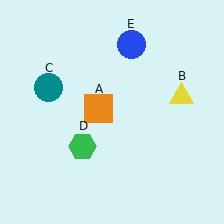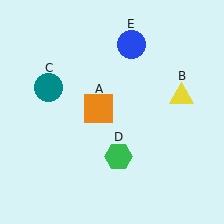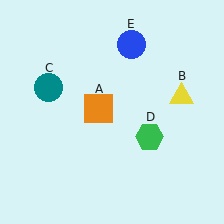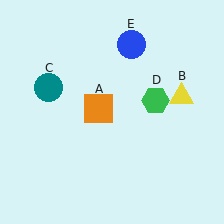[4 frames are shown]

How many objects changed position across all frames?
1 object changed position: green hexagon (object D).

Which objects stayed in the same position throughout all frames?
Orange square (object A) and yellow triangle (object B) and teal circle (object C) and blue circle (object E) remained stationary.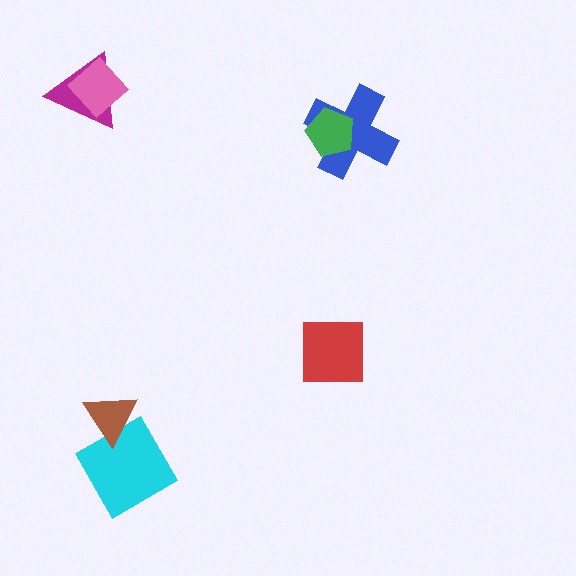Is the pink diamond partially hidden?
No, no other shape covers it.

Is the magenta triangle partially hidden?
Yes, it is partially covered by another shape.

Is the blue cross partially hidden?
Yes, it is partially covered by another shape.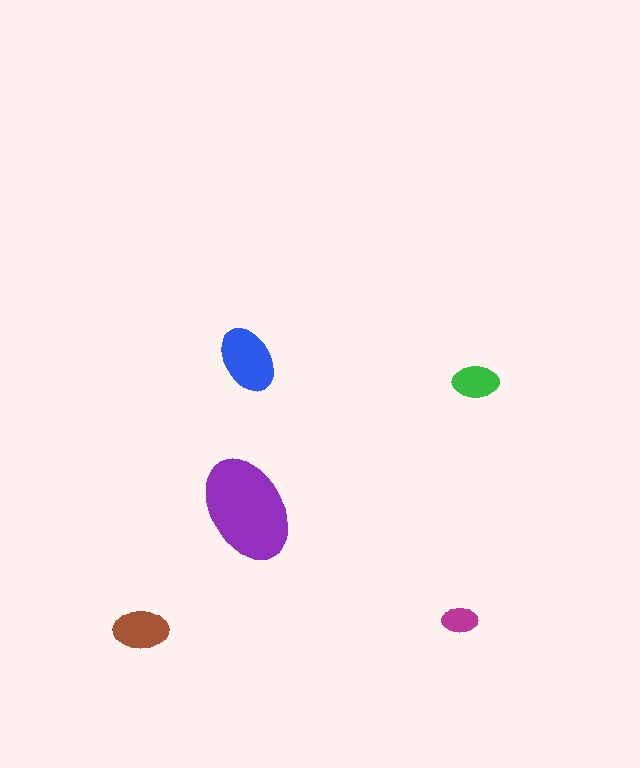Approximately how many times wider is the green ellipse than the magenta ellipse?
About 1.5 times wider.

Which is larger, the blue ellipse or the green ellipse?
The blue one.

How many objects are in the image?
There are 5 objects in the image.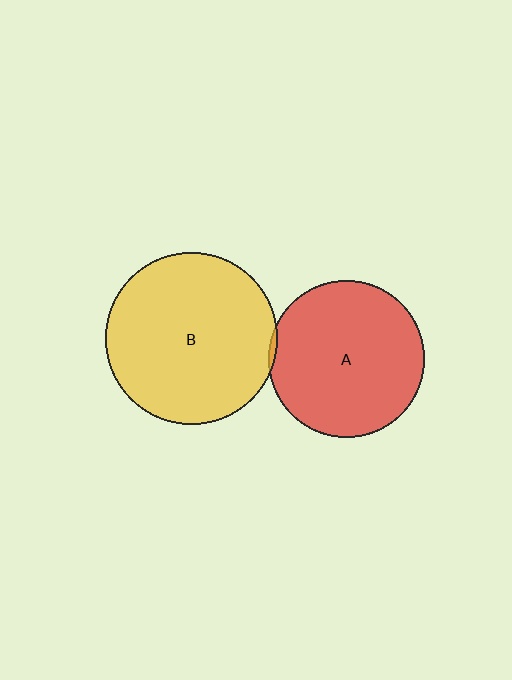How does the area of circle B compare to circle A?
Approximately 1.2 times.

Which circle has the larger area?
Circle B (yellow).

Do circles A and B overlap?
Yes.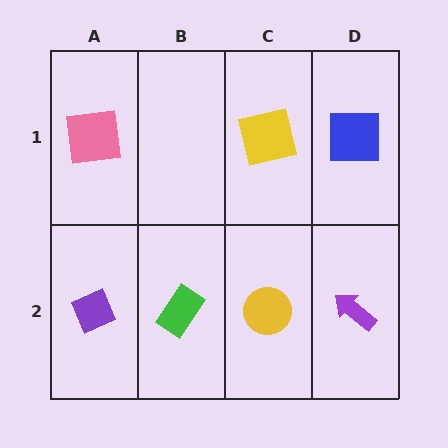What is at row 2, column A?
A purple diamond.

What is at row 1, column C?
A yellow square.